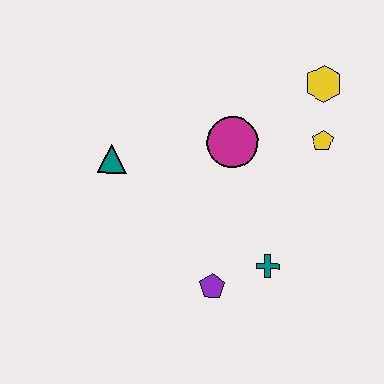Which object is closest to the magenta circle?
The yellow pentagon is closest to the magenta circle.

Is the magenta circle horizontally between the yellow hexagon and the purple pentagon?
Yes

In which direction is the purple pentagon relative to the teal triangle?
The purple pentagon is below the teal triangle.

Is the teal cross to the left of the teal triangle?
No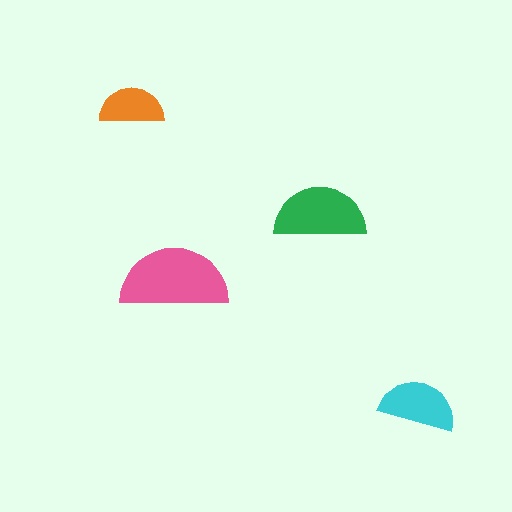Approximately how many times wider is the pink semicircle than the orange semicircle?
About 1.5 times wider.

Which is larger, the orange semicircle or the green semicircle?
The green one.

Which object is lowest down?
The cyan semicircle is bottommost.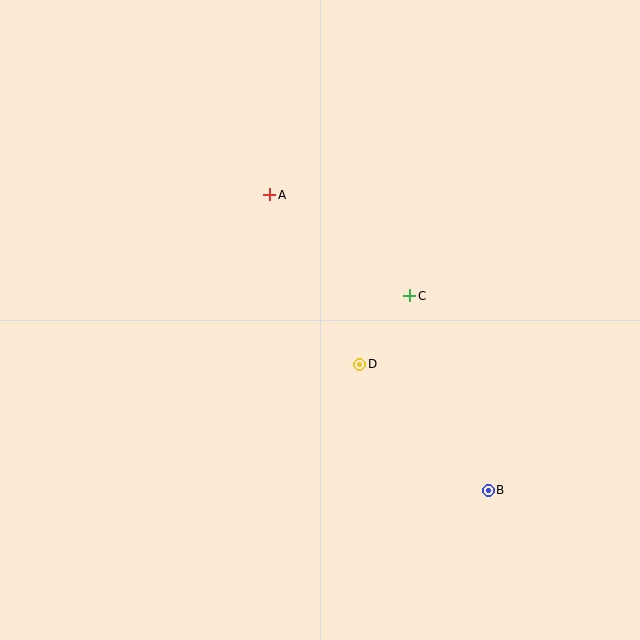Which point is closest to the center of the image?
Point D at (360, 364) is closest to the center.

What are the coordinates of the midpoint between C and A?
The midpoint between C and A is at (340, 245).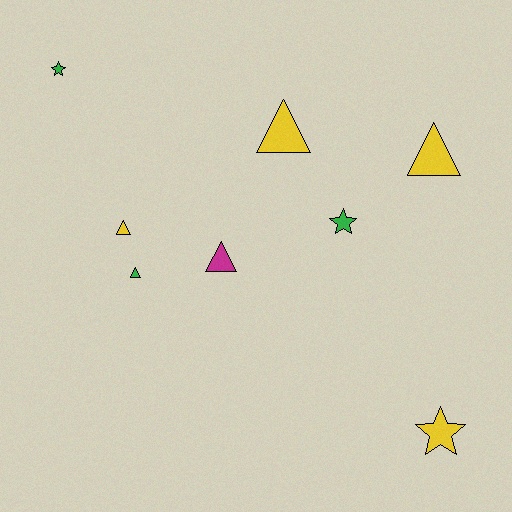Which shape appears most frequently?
Triangle, with 5 objects.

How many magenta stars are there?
There are no magenta stars.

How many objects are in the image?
There are 8 objects.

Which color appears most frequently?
Yellow, with 4 objects.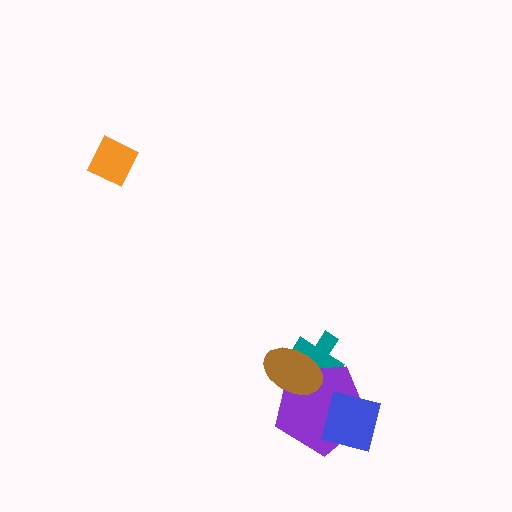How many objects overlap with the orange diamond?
0 objects overlap with the orange diamond.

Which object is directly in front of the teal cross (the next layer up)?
The purple pentagon is directly in front of the teal cross.